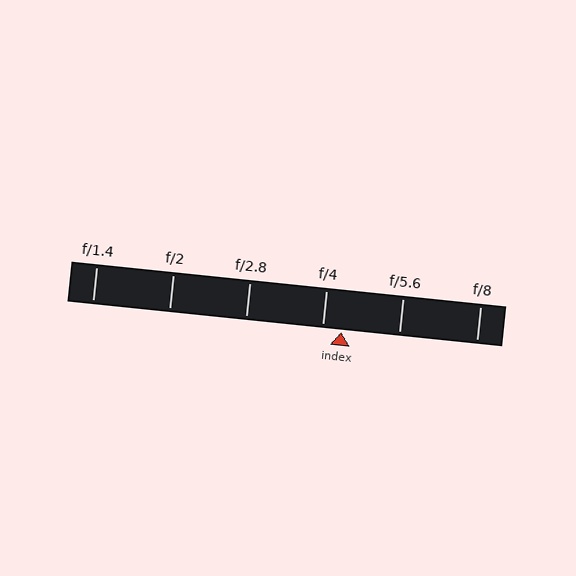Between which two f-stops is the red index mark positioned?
The index mark is between f/4 and f/5.6.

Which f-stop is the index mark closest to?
The index mark is closest to f/4.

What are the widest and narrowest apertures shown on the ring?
The widest aperture shown is f/1.4 and the narrowest is f/8.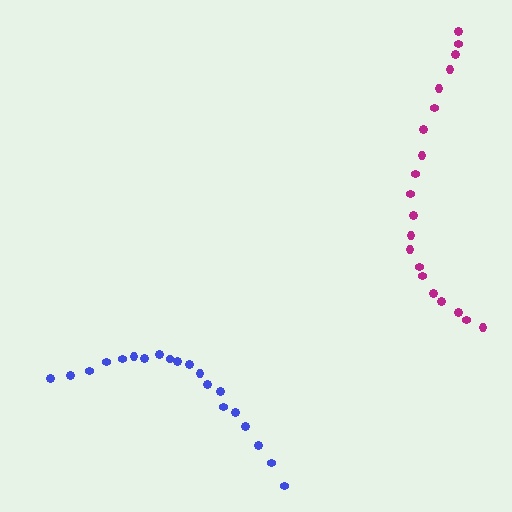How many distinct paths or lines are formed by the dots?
There are 2 distinct paths.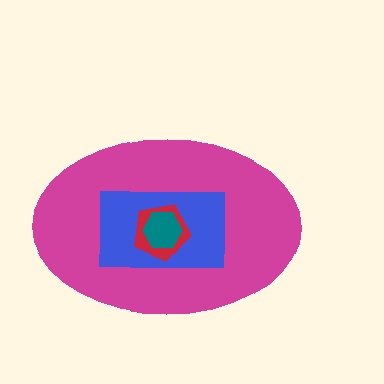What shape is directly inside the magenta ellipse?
The blue rectangle.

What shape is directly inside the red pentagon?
The teal hexagon.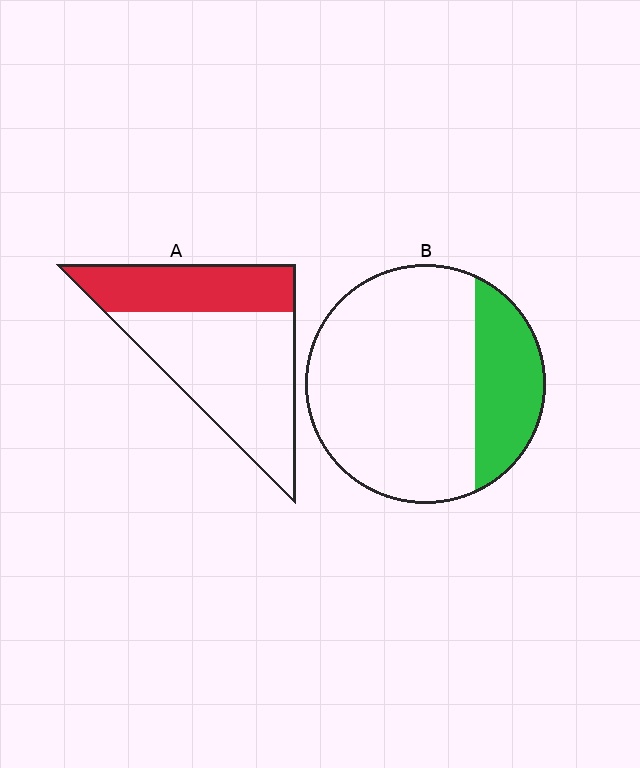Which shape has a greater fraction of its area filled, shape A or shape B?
Shape A.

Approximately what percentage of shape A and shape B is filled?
A is approximately 35% and B is approximately 25%.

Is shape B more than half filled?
No.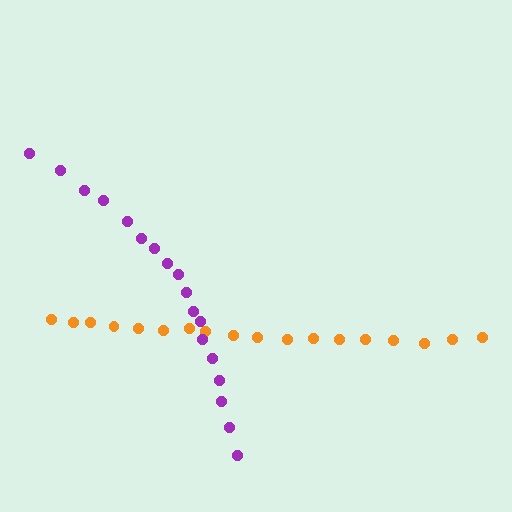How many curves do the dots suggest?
There are 2 distinct paths.